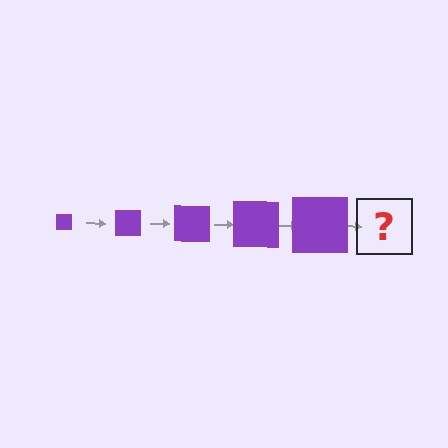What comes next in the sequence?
The next element should be a purple square, larger than the previous one.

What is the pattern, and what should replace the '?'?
The pattern is that the square gets progressively larger each step. The '?' should be a purple square, larger than the previous one.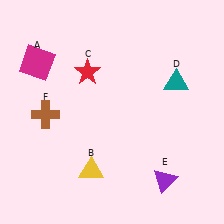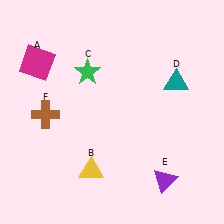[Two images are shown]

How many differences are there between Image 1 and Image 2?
There is 1 difference between the two images.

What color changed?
The star (C) changed from red in Image 1 to green in Image 2.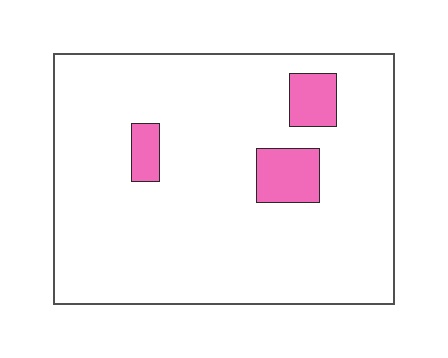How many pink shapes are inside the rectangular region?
3.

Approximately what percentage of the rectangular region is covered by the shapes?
Approximately 10%.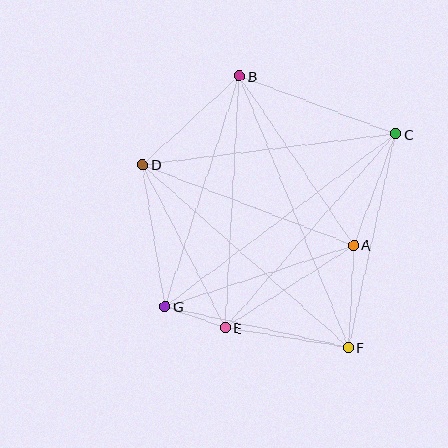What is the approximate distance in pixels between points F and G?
The distance between F and G is approximately 188 pixels.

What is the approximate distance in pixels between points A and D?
The distance between A and D is approximately 226 pixels.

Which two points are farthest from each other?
Points B and F are farthest from each other.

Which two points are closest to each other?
Points E and G are closest to each other.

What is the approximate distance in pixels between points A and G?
The distance between A and G is approximately 198 pixels.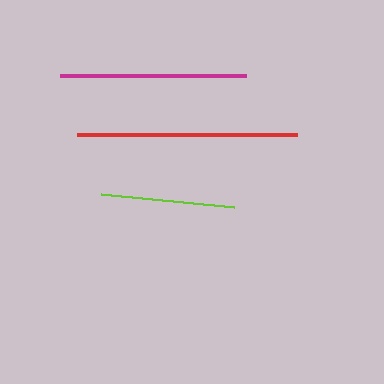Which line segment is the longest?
The red line is the longest at approximately 220 pixels.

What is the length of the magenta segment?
The magenta segment is approximately 186 pixels long.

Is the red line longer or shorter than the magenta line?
The red line is longer than the magenta line.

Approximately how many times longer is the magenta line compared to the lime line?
The magenta line is approximately 1.4 times the length of the lime line.